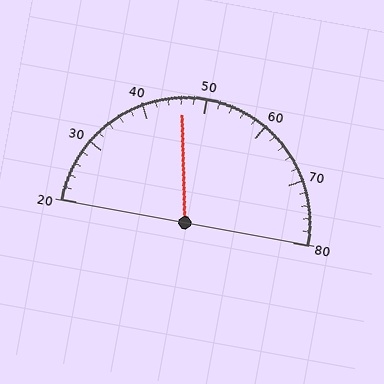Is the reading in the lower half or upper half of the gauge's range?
The reading is in the lower half of the range (20 to 80).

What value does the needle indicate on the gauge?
The needle indicates approximately 46.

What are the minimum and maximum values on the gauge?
The gauge ranges from 20 to 80.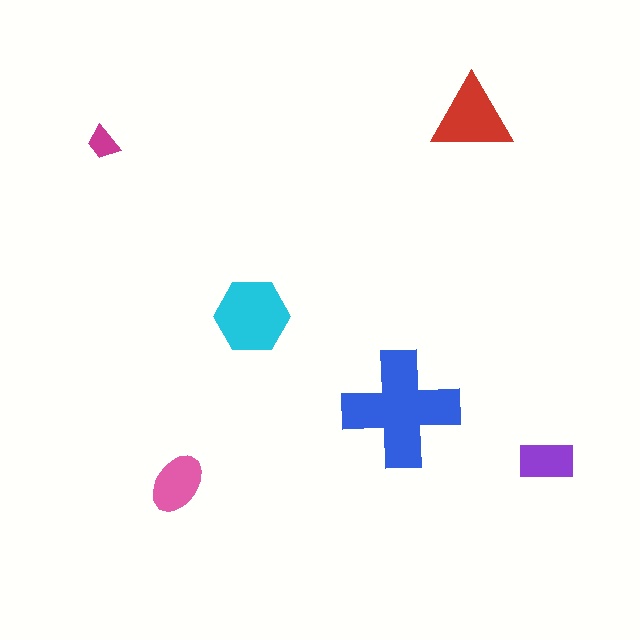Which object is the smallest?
The magenta trapezoid.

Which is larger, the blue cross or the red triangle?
The blue cross.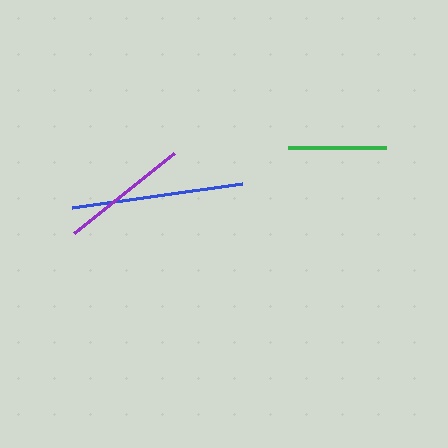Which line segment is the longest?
The blue line is the longest at approximately 171 pixels.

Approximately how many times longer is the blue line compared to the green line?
The blue line is approximately 1.8 times the length of the green line.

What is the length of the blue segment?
The blue segment is approximately 171 pixels long.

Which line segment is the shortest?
The green line is the shortest at approximately 98 pixels.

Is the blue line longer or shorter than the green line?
The blue line is longer than the green line.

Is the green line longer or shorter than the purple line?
The purple line is longer than the green line.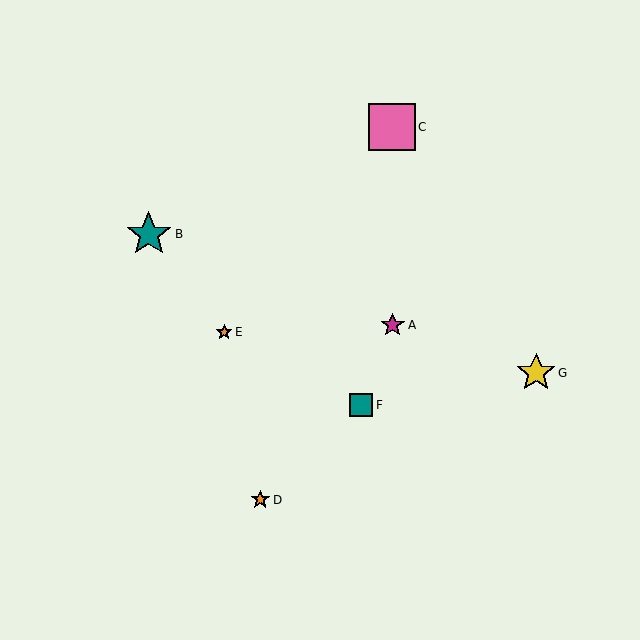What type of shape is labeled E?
Shape E is an orange star.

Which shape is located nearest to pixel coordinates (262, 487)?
The orange star (labeled D) at (260, 500) is nearest to that location.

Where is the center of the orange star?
The center of the orange star is at (224, 332).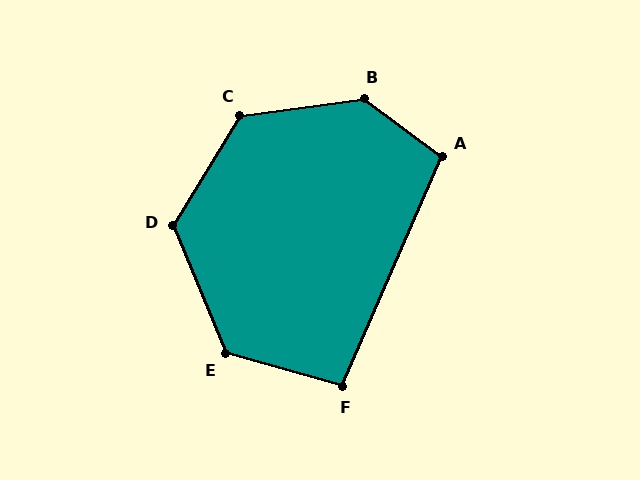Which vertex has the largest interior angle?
B, at approximately 136 degrees.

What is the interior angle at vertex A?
Approximately 103 degrees (obtuse).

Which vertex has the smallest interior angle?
F, at approximately 98 degrees.